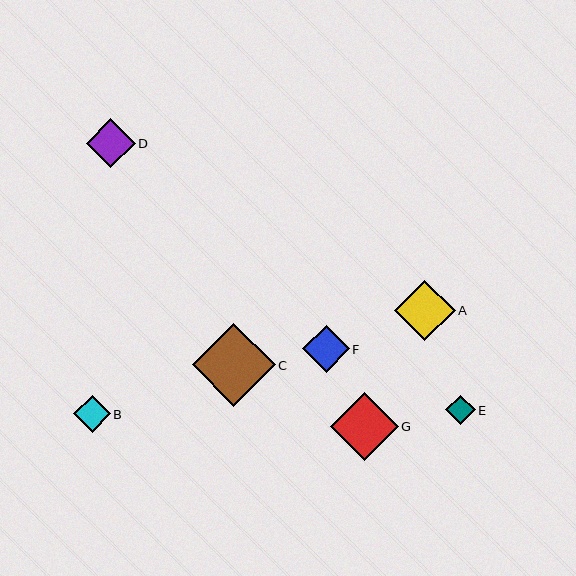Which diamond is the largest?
Diamond C is the largest with a size of approximately 83 pixels.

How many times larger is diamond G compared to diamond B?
Diamond G is approximately 1.9 times the size of diamond B.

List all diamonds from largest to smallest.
From largest to smallest: C, G, A, D, F, B, E.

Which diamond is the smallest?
Diamond E is the smallest with a size of approximately 30 pixels.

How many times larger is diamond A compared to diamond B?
Diamond A is approximately 1.7 times the size of diamond B.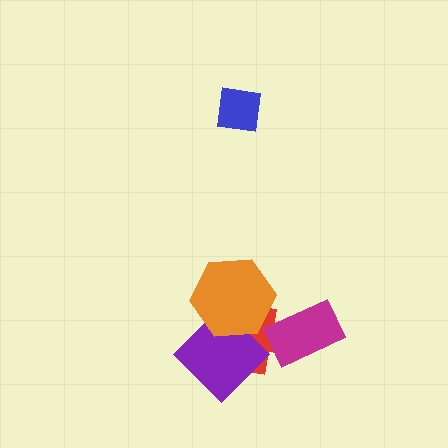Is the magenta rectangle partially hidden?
No, no other shape covers it.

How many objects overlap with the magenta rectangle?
1 object overlaps with the magenta rectangle.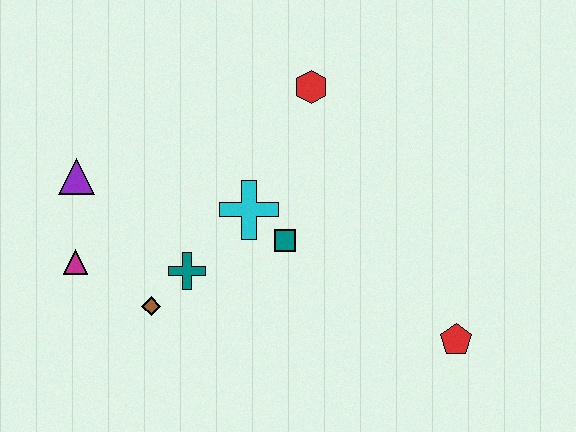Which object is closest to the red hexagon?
The cyan cross is closest to the red hexagon.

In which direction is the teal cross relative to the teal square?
The teal cross is to the left of the teal square.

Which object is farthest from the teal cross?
The red pentagon is farthest from the teal cross.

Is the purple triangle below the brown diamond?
No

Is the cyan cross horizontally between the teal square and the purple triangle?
Yes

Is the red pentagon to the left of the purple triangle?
No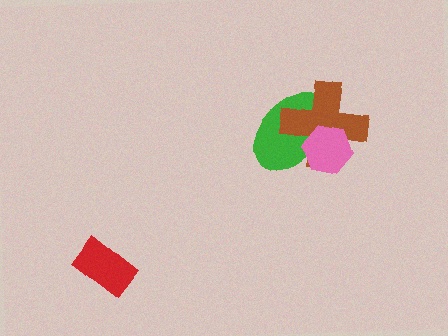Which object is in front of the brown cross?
The pink hexagon is in front of the brown cross.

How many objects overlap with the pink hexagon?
2 objects overlap with the pink hexagon.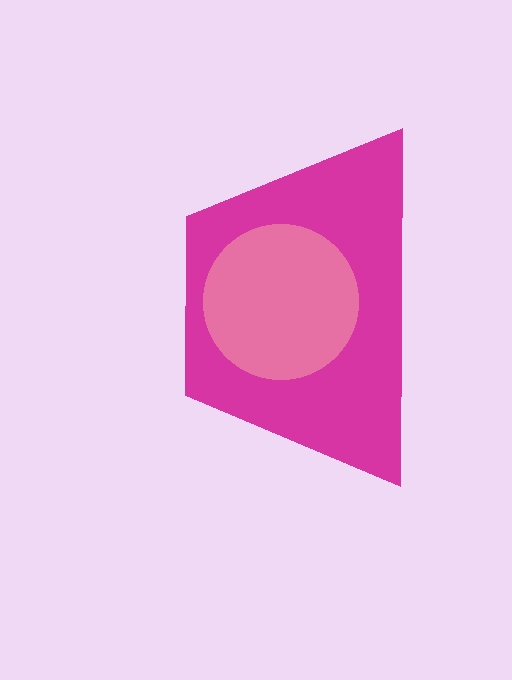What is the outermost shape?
The magenta trapezoid.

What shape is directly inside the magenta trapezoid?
The pink circle.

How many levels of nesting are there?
2.